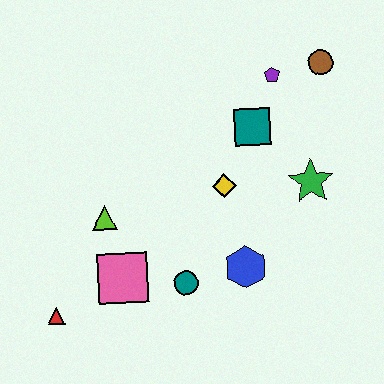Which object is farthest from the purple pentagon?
The red triangle is farthest from the purple pentagon.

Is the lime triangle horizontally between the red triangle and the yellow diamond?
Yes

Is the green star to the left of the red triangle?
No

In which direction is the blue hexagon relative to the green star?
The blue hexagon is below the green star.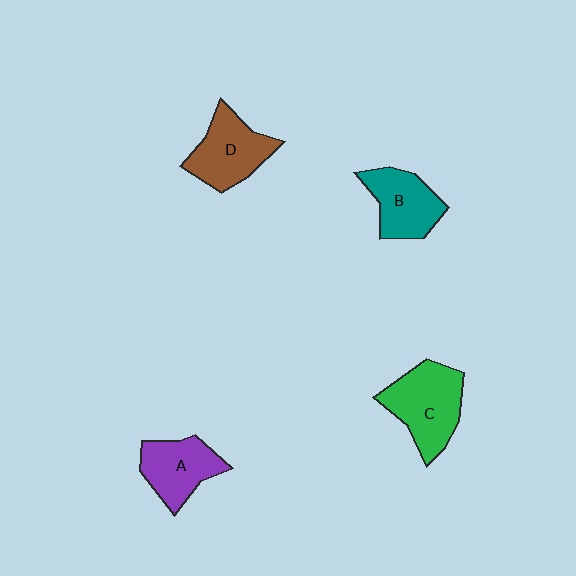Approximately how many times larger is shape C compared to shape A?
Approximately 1.3 times.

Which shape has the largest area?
Shape C (green).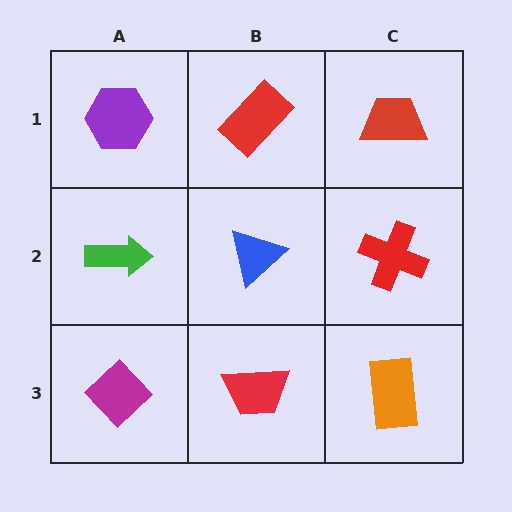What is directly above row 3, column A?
A green arrow.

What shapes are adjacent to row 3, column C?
A red cross (row 2, column C), a red trapezoid (row 3, column B).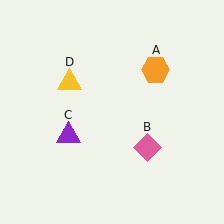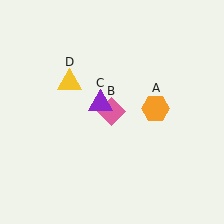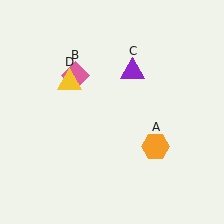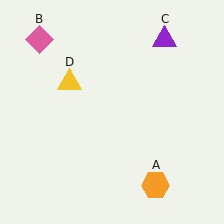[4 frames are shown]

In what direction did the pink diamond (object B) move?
The pink diamond (object B) moved up and to the left.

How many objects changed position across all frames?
3 objects changed position: orange hexagon (object A), pink diamond (object B), purple triangle (object C).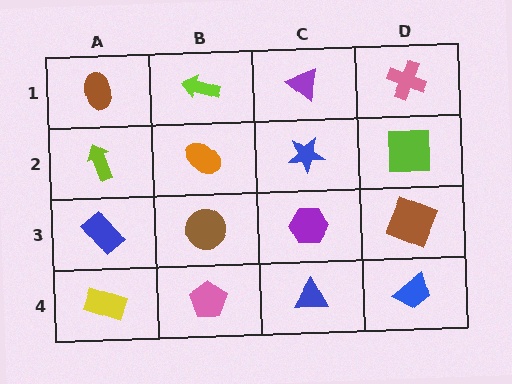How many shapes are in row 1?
4 shapes.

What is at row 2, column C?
A blue star.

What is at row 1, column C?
A purple triangle.